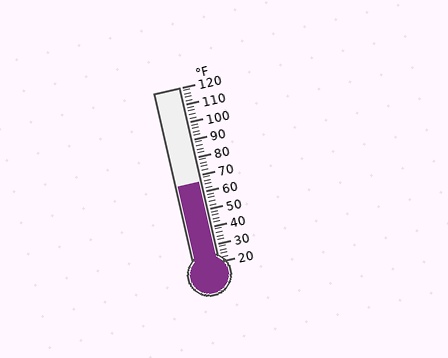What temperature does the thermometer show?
The thermometer shows approximately 66°F.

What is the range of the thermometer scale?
The thermometer scale ranges from 20°F to 120°F.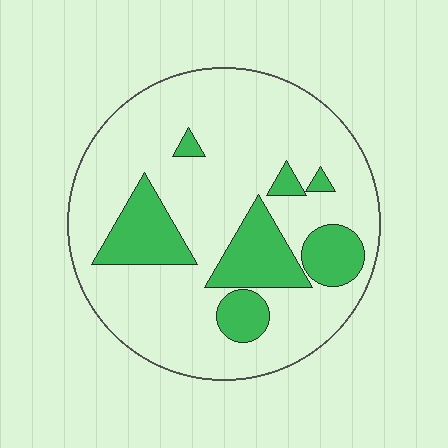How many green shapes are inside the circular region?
7.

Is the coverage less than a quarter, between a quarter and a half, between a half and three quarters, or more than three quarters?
Less than a quarter.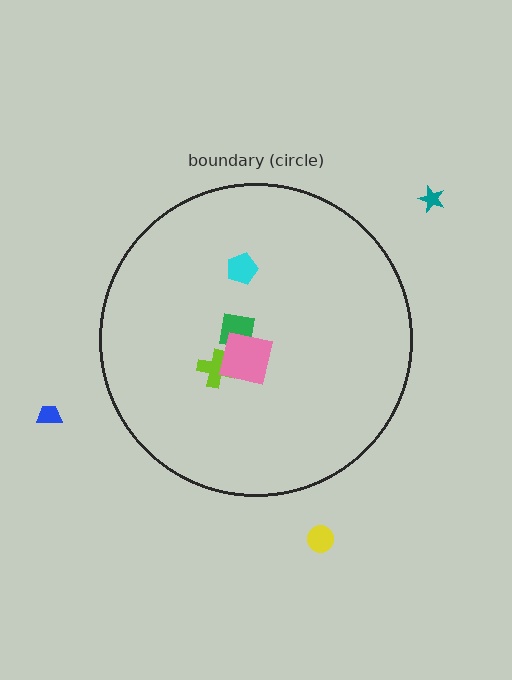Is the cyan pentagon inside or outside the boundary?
Inside.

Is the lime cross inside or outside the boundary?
Inside.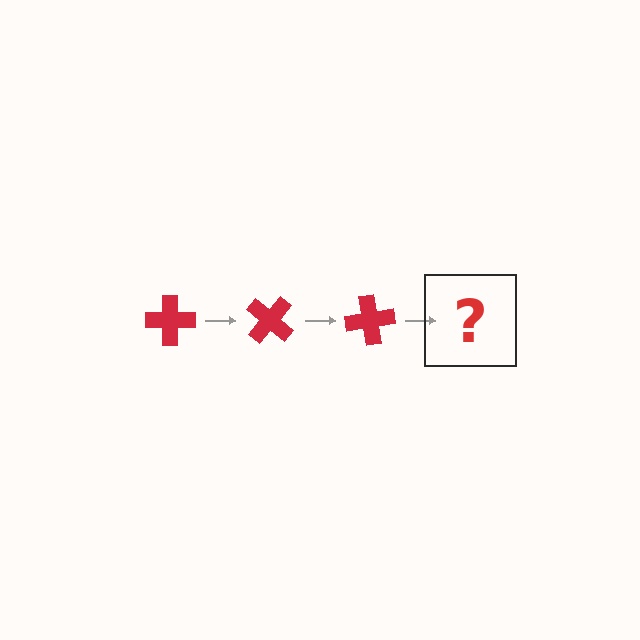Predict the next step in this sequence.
The next step is a red cross rotated 120 degrees.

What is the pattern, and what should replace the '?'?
The pattern is that the cross rotates 40 degrees each step. The '?' should be a red cross rotated 120 degrees.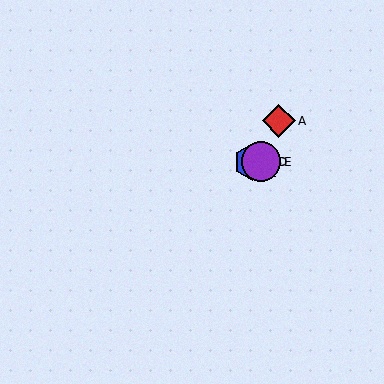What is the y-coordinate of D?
Object D is at y≈162.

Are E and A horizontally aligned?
No, E is at y≈162 and A is at y≈121.